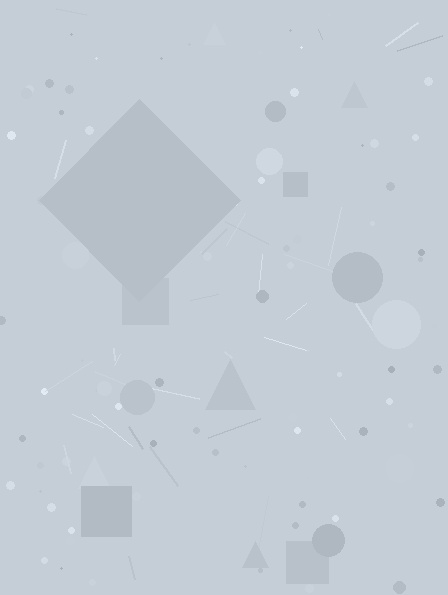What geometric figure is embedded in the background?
A diamond is embedded in the background.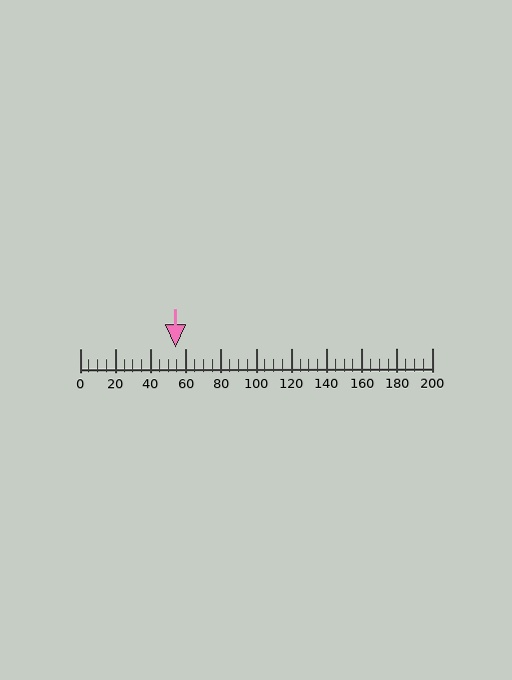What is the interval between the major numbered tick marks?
The major tick marks are spaced 20 units apart.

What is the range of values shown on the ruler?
The ruler shows values from 0 to 200.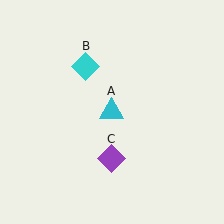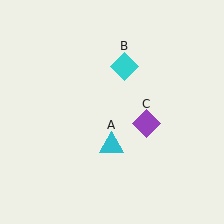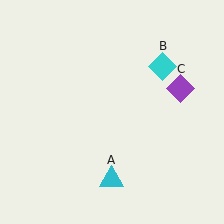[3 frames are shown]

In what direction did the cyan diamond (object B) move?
The cyan diamond (object B) moved right.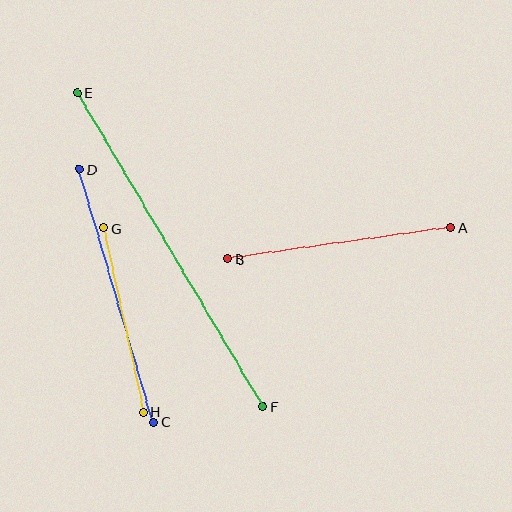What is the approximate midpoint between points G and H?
The midpoint is at approximately (123, 320) pixels.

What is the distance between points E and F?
The distance is approximately 365 pixels.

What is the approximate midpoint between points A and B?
The midpoint is at approximately (339, 243) pixels.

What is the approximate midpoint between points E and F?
The midpoint is at approximately (170, 250) pixels.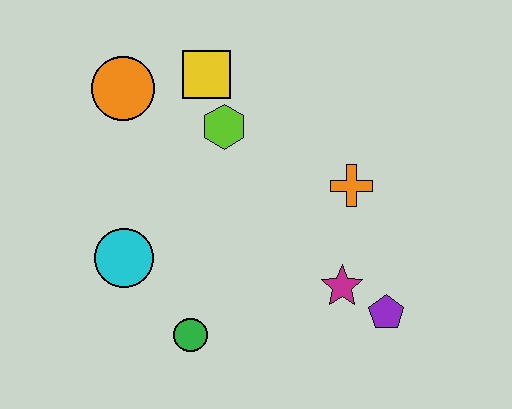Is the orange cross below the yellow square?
Yes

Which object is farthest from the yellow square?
The purple pentagon is farthest from the yellow square.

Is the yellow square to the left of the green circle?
No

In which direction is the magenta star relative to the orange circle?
The magenta star is to the right of the orange circle.